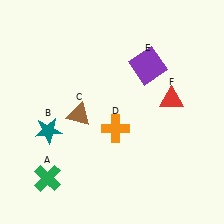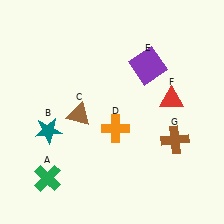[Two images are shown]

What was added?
A brown cross (G) was added in Image 2.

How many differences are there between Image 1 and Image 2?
There is 1 difference between the two images.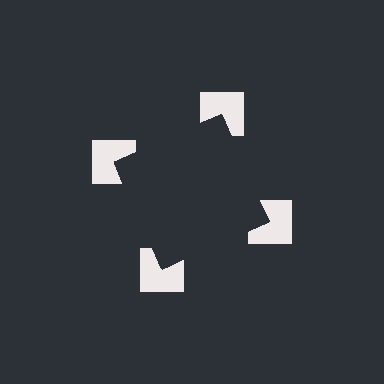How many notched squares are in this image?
There are 4 — one at each vertex of the illusory square.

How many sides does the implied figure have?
4 sides.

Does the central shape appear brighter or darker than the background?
It typically appears slightly darker than the background, even though no actual brightness change is drawn.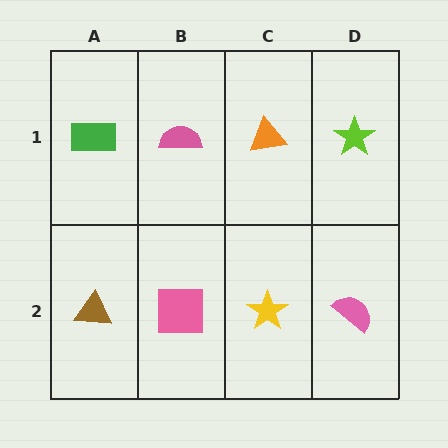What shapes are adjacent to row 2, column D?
A lime star (row 1, column D), a yellow star (row 2, column C).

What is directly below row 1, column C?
A yellow star.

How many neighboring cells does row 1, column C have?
3.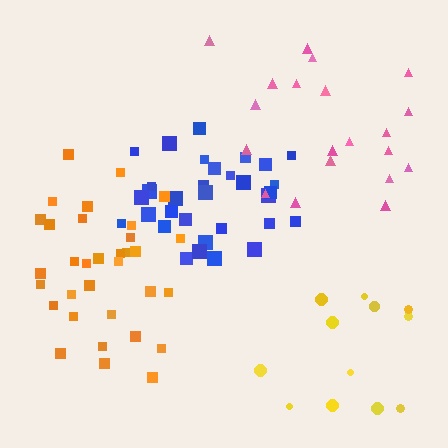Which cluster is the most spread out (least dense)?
Pink.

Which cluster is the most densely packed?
Blue.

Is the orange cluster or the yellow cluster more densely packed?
Orange.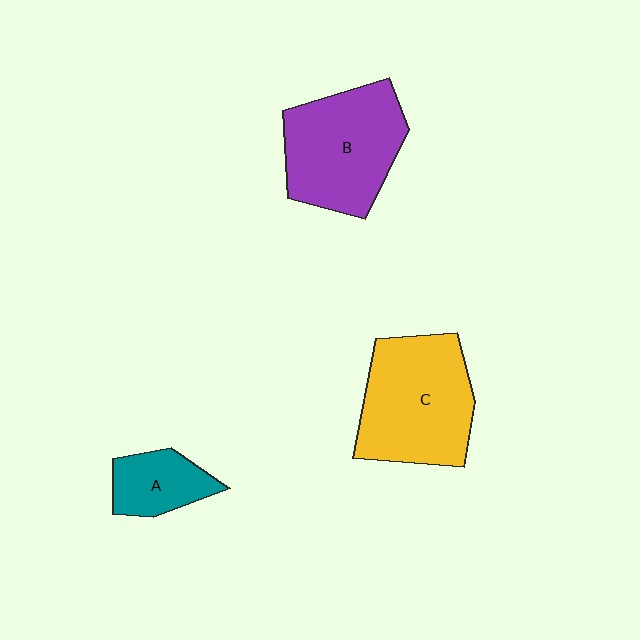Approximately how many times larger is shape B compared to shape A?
Approximately 2.3 times.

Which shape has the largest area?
Shape C (yellow).